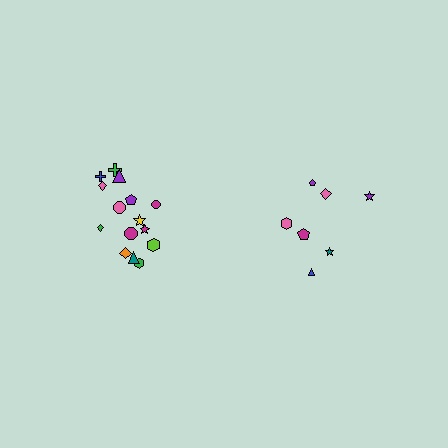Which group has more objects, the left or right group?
The left group.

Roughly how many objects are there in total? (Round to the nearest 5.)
Roughly 20 objects in total.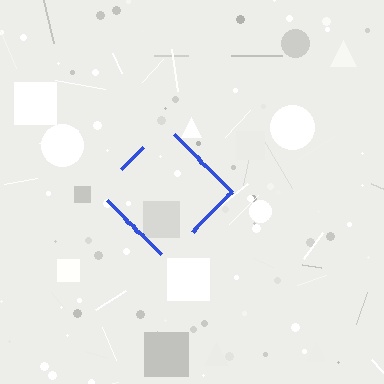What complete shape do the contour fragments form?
The contour fragments form a diamond.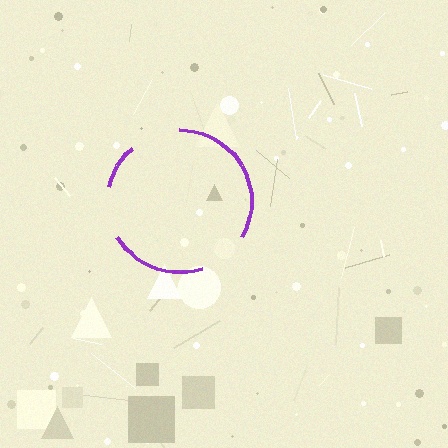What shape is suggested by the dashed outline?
The dashed outline suggests a circle.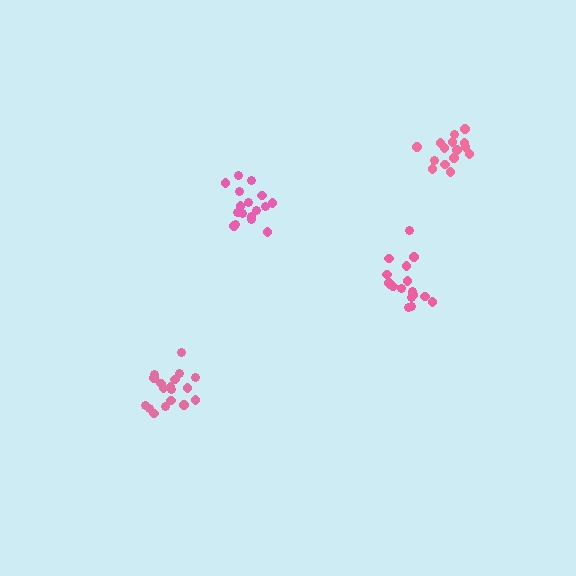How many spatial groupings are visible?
There are 4 spatial groupings.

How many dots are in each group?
Group 1: 17 dots, Group 2: 15 dots, Group 3: 17 dots, Group 4: 18 dots (67 total).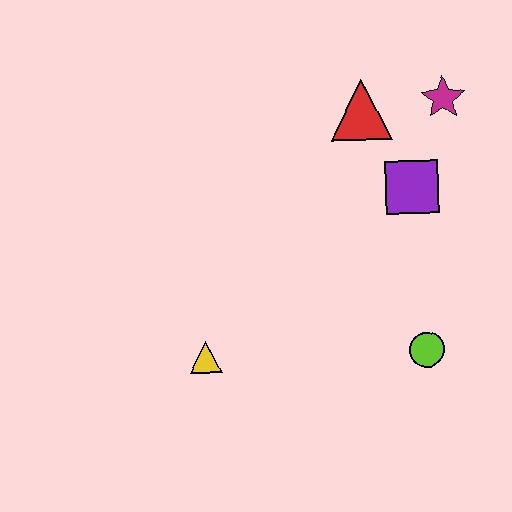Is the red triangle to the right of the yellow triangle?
Yes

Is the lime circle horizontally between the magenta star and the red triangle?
Yes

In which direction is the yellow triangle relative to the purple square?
The yellow triangle is to the left of the purple square.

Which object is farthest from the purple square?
The yellow triangle is farthest from the purple square.